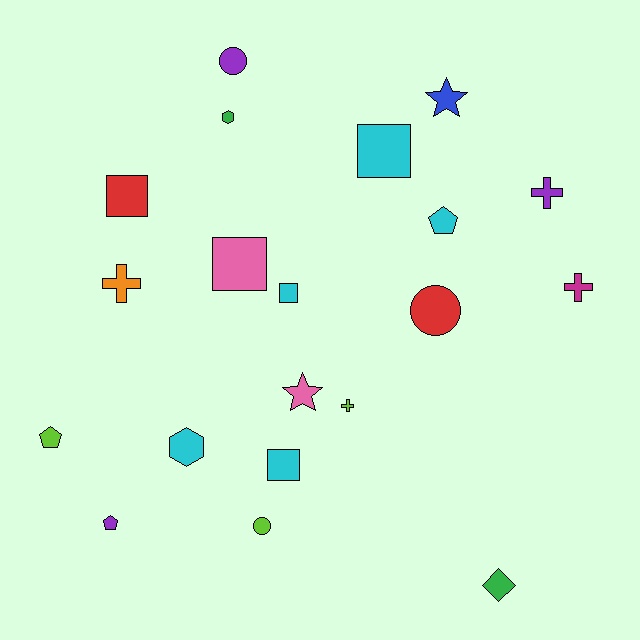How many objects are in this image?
There are 20 objects.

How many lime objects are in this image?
There are 3 lime objects.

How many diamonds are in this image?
There is 1 diamond.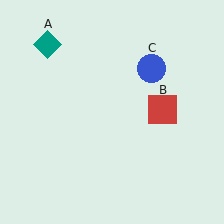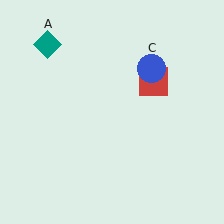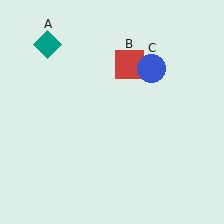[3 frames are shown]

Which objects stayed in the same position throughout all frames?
Teal diamond (object A) and blue circle (object C) remained stationary.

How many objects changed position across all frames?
1 object changed position: red square (object B).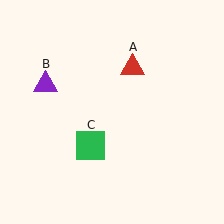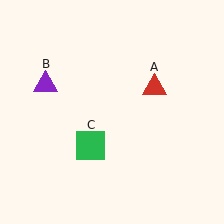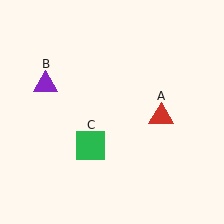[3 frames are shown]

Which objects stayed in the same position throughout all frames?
Purple triangle (object B) and green square (object C) remained stationary.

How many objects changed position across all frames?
1 object changed position: red triangle (object A).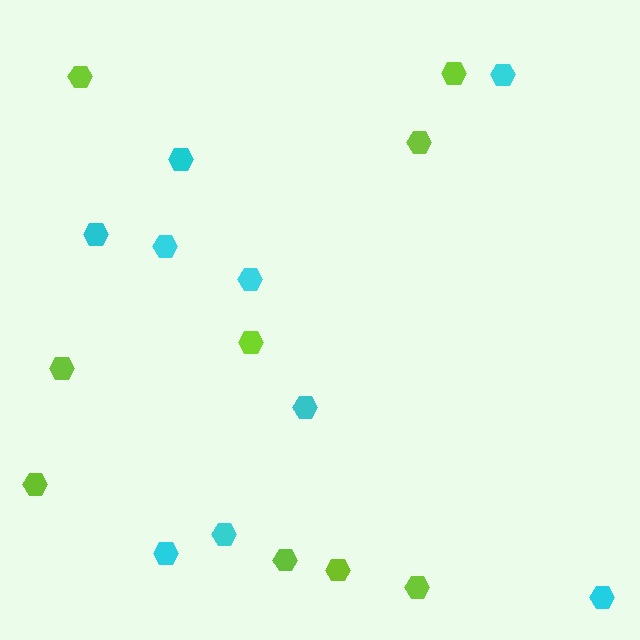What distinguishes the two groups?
There are 2 groups: one group of lime hexagons (9) and one group of cyan hexagons (9).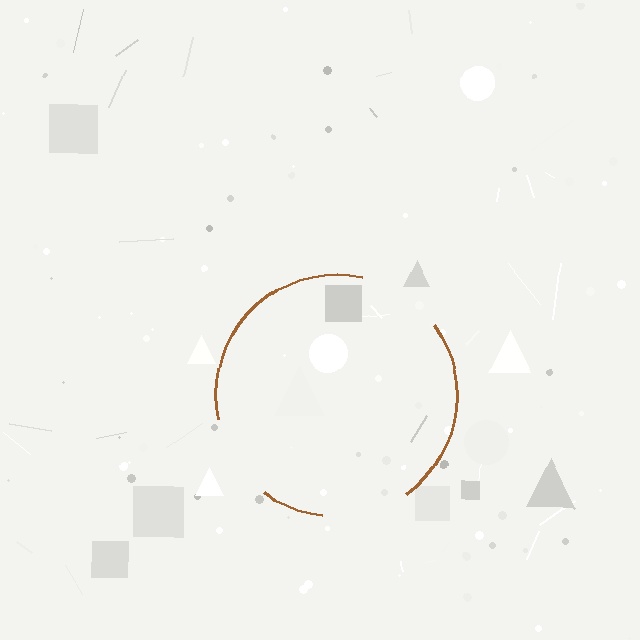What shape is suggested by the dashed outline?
The dashed outline suggests a circle.